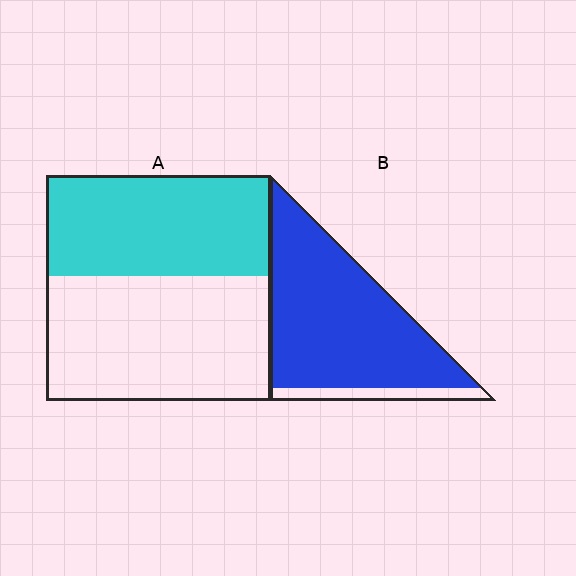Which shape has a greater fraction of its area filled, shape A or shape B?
Shape B.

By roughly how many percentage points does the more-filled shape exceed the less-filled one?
By roughly 45 percentage points (B over A).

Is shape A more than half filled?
No.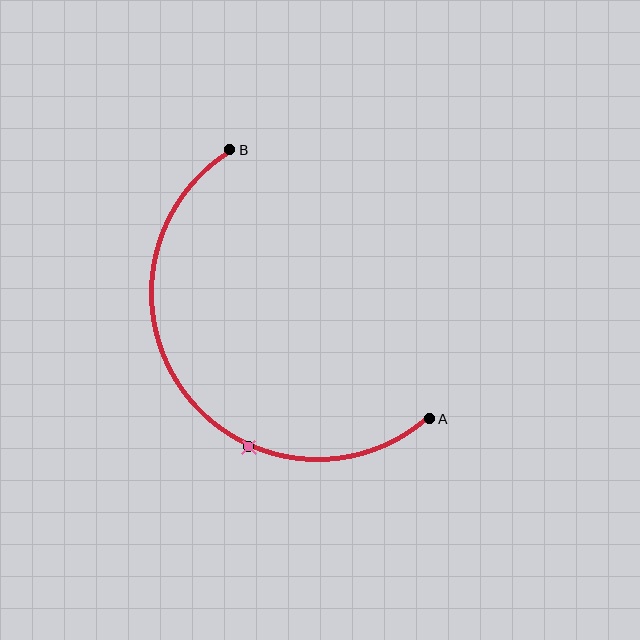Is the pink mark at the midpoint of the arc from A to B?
No. The pink mark lies on the arc but is closer to endpoint A. The arc midpoint would be at the point on the curve equidistant along the arc from both A and B.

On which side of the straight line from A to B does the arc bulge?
The arc bulges below and to the left of the straight line connecting A and B.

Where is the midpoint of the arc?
The arc midpoint is the point on the curve farthest from the straight line joining A and B. It sits below and to the left of that line.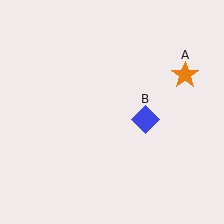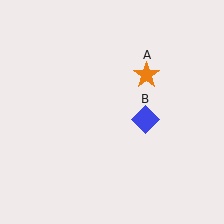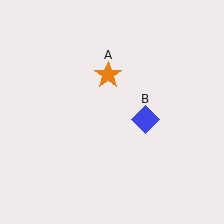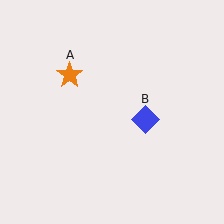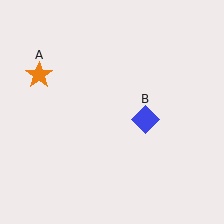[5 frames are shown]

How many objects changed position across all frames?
1 object changed position: orange star (object A).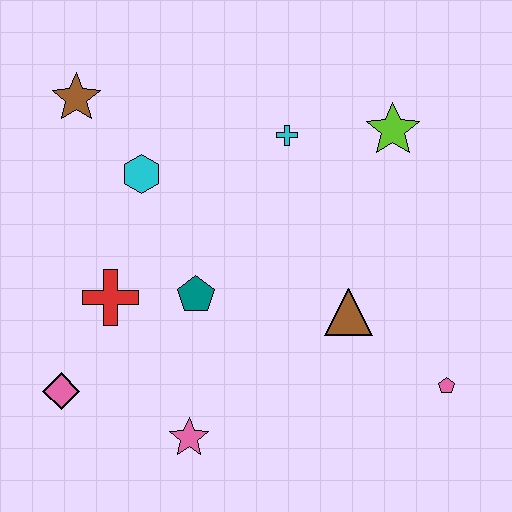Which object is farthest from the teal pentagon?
The pink pentagon is farthest from the teal pentagon.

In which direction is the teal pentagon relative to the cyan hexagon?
The teal pentagon is below the cyan hexagon.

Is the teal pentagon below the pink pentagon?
No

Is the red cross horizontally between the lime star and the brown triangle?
No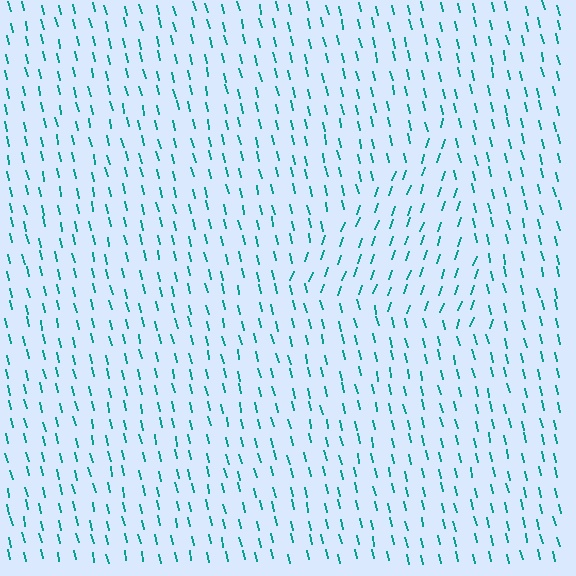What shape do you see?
I see a triangle.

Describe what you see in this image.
The image is filled with small teal line segments. A triangle region in the image has lines oriented differently from the surrounding lines, creating a visible texture boundary.